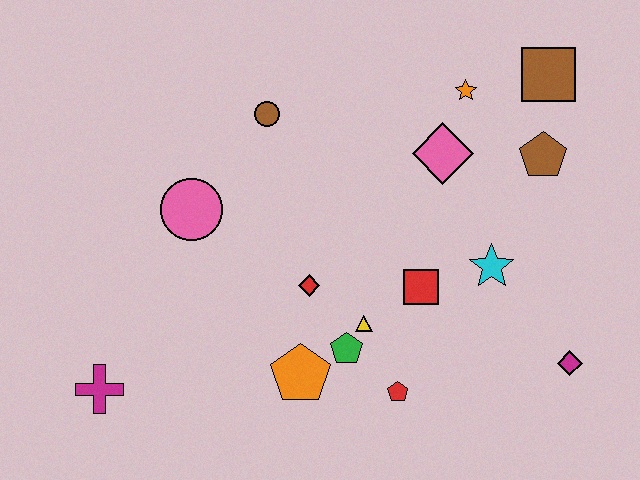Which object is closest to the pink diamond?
The orange star is closest to the pink diamond.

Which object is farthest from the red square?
The magenta cross is farthest from the red square.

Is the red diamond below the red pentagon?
No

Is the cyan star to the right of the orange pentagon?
Yes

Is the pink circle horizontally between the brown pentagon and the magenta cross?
Yes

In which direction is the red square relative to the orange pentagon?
The red square is to the right of the orange pentagon.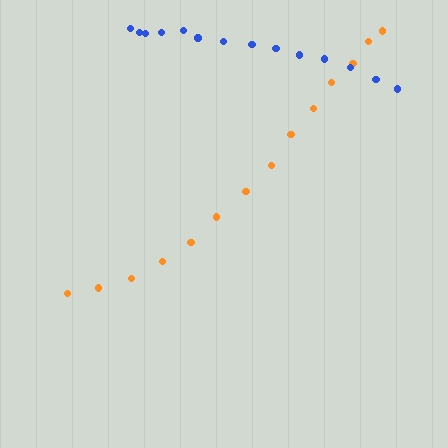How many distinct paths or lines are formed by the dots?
There are 2 distinct paths.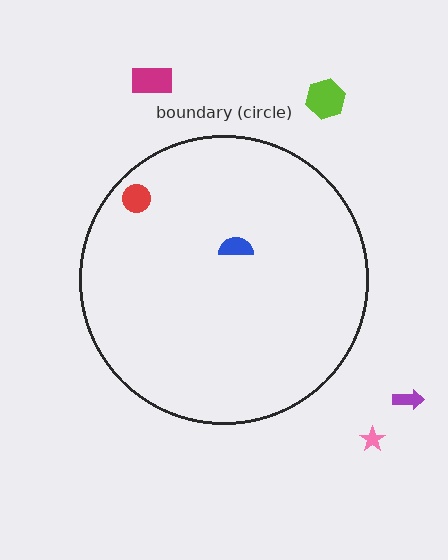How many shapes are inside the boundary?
2 inside, 4 outside.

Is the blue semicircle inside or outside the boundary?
Inside.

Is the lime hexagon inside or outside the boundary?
Outside.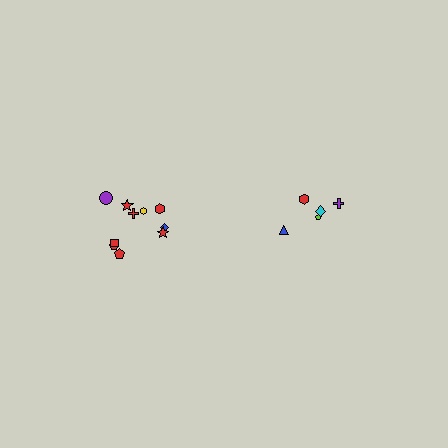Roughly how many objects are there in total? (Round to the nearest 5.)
Roughly 15 objects in total.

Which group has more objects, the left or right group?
The left group.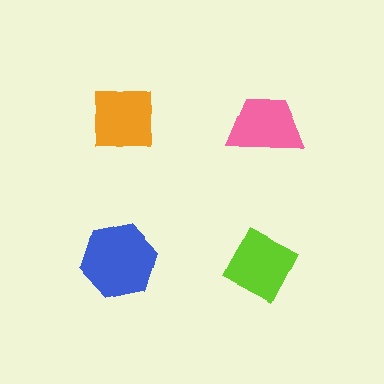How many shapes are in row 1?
2 shapes.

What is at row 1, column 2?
A pink trapezoid.